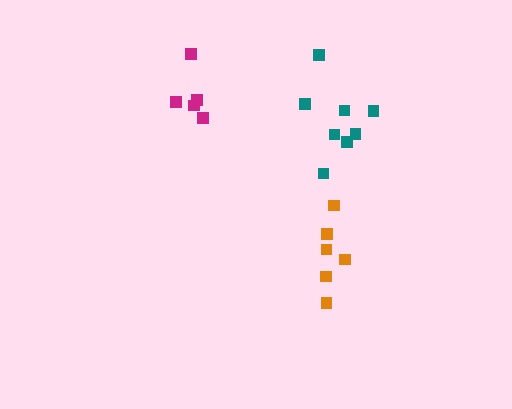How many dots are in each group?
Group 1: 5 dots, Group 2: 8 dots, Group 3: 6 dots (19 total).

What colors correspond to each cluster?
The clusters are colored: magenta, teal, orange.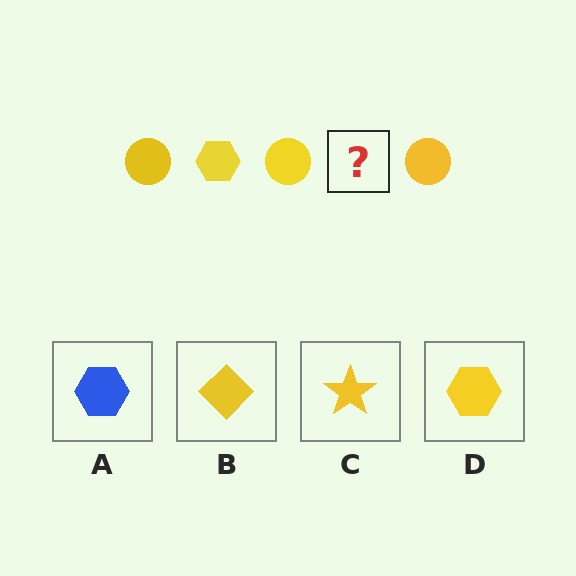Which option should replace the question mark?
Option D.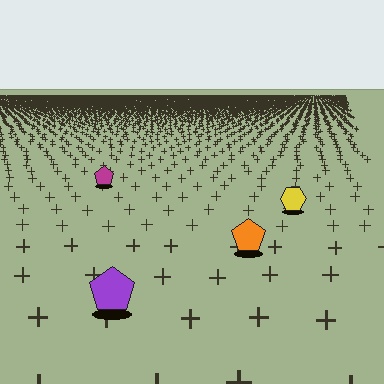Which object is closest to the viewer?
The purple pentagon is closest. The texture marks near it are larger and more spread out.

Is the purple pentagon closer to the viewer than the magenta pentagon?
Yes. The purple pentagon is closer — you can tell from the texture gradient: the ground texture is coarser near it.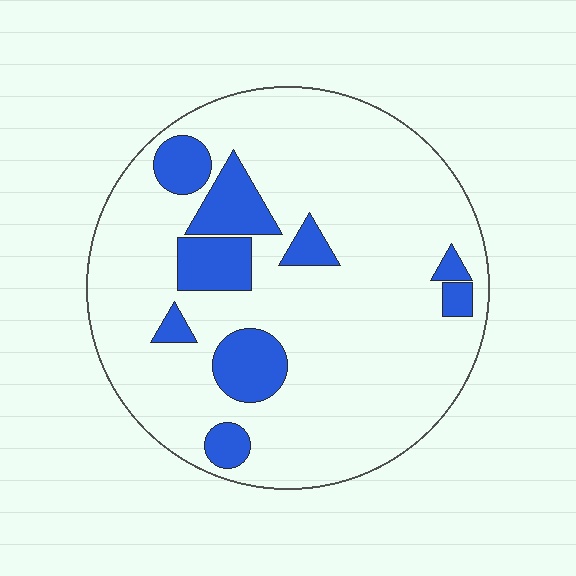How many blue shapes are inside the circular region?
9.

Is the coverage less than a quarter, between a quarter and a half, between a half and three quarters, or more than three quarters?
Less than a quarter.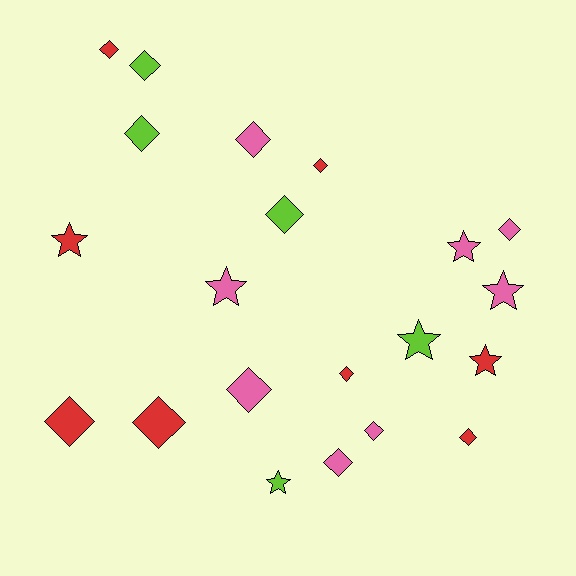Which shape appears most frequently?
Diamond, with 14 objects.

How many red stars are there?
There are 2 red stars.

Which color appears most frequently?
Pink, with 8 objects.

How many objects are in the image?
There are 21 objects.